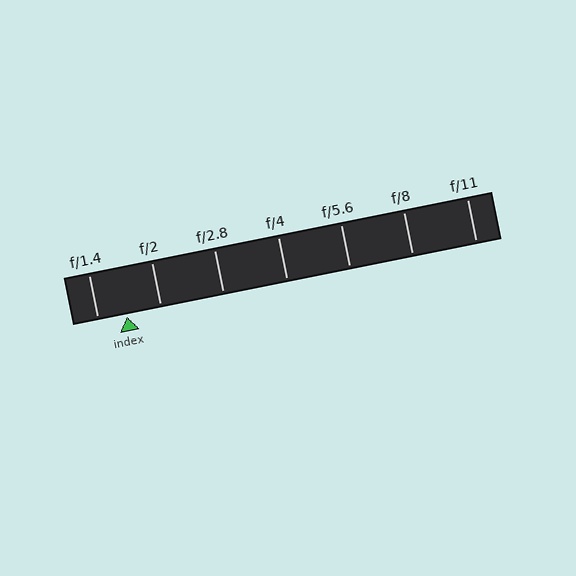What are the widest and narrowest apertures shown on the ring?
The widest aperture shown is f/1.4 and the narrowest is f/11.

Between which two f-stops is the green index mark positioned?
The index mark is between f/1.4 and f/2.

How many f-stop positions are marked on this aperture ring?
There are 7 f-stop positions marked.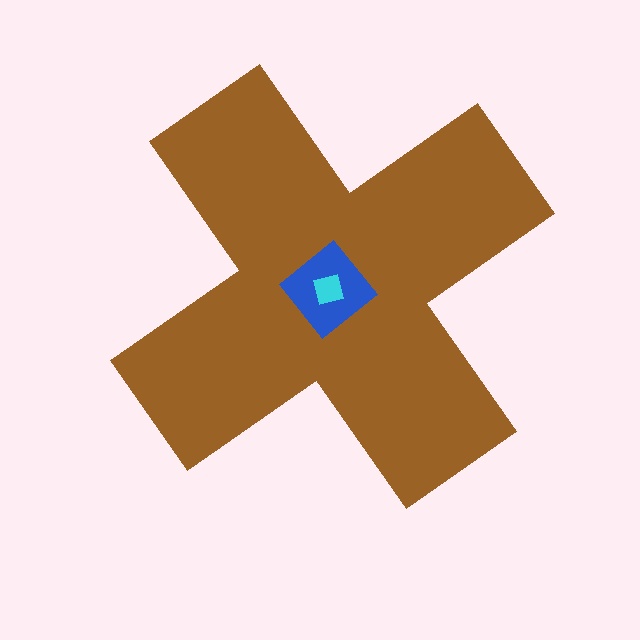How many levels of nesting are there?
3.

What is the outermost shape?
The brown cross.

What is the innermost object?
The cyan square.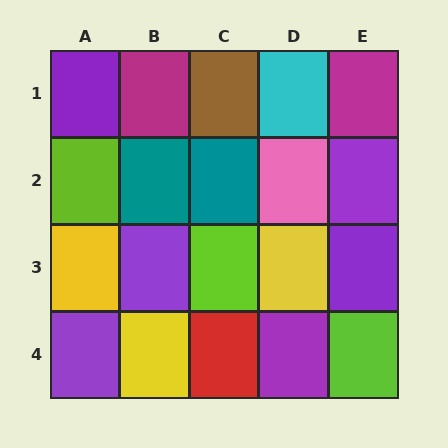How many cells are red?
1 cell is red.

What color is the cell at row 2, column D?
Pink.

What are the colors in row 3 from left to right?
Yellow, purple, lime, yellow, purple.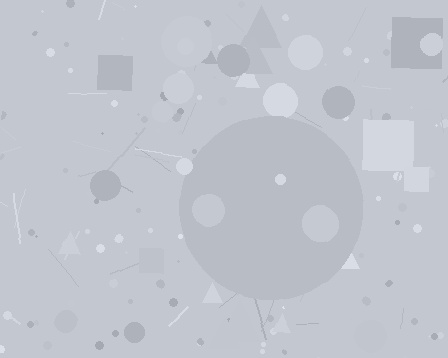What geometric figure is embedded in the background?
A circle is embedded in the background.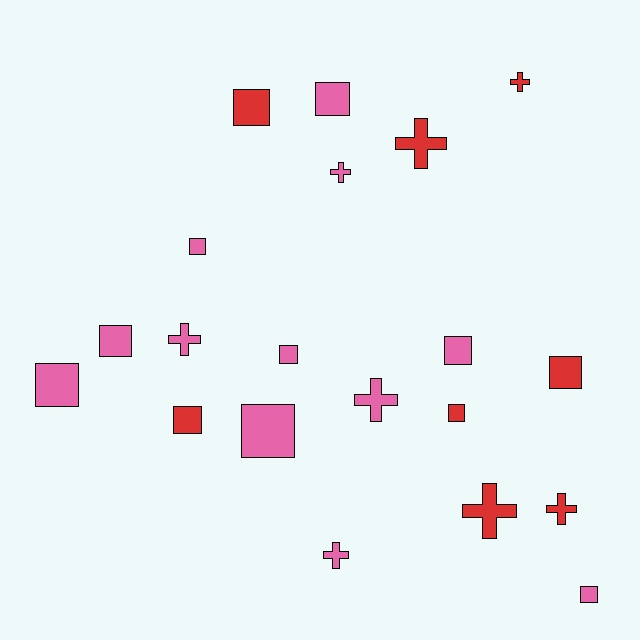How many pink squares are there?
There are 8 pink squares.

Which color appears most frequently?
Pink, with 12 objects.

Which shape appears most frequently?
Square, with 12 objects.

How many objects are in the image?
There are 20 objects.